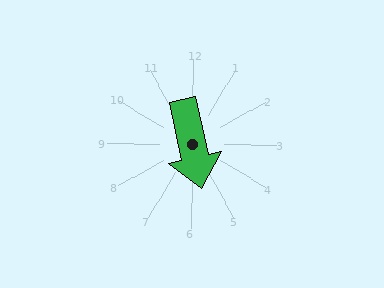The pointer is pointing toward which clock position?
Roughly 6 o'clock.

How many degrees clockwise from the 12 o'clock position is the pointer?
Approximately 168 degrees.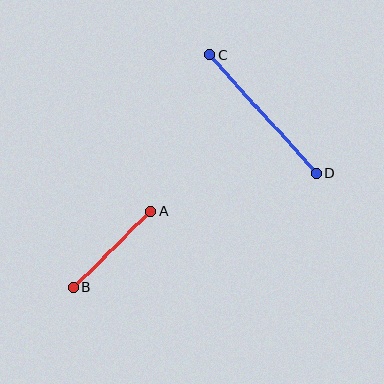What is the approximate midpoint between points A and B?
The midpoint is at approximately (112, 249) pixels.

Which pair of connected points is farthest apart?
Points C and D are farthest apart.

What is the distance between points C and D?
The distance is approximately 159 pixels.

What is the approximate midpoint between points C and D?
The midpoint is at approximately (263, 114) pixels.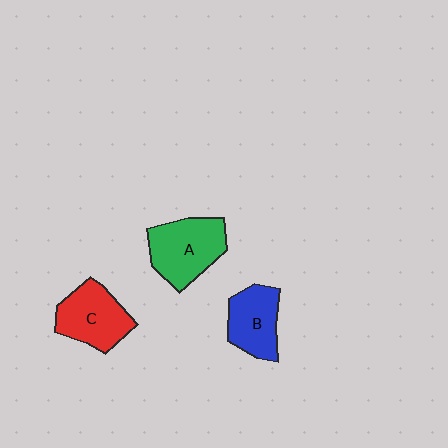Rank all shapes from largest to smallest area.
From largest to smallest: A (green), C (red), B (blue).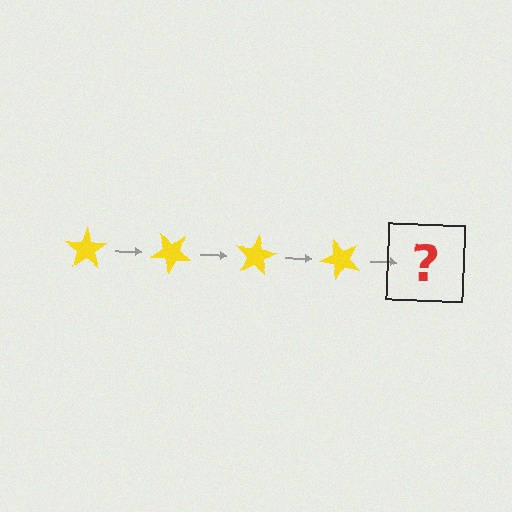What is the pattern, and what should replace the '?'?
The pattern is that the star rotates 40 degrees each step. The '?' should be a yellow star rotated 160 degrees.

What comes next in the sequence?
The next element should be a yellow star rotated 160 degrees.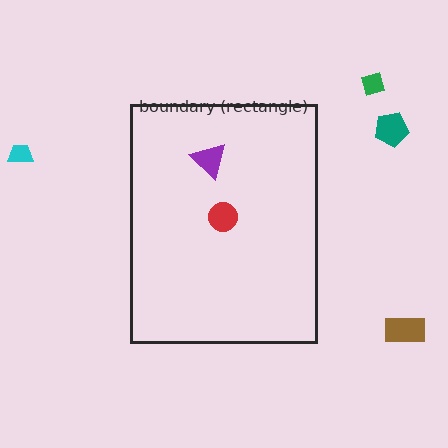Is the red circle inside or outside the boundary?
Inside.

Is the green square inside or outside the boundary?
Outside.